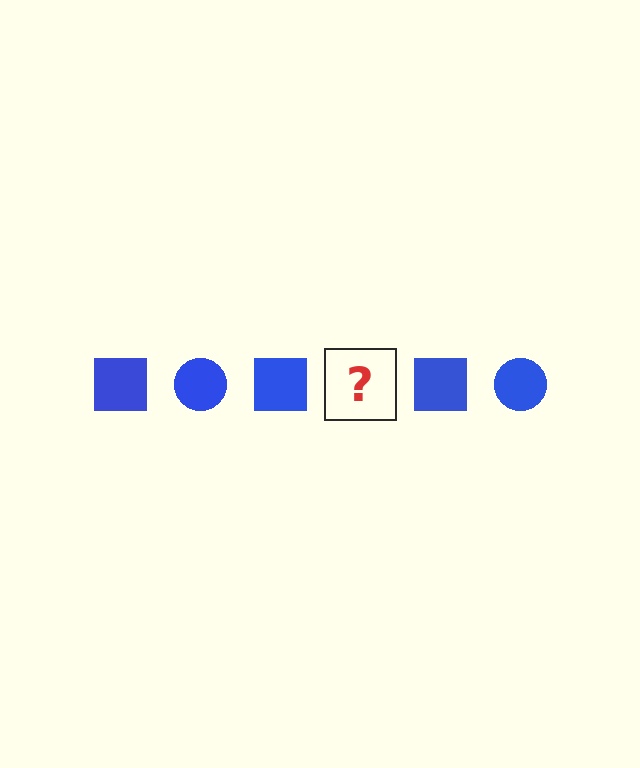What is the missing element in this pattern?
The missing element is a blue circle.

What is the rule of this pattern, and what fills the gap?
The rule is that the pattern cycles through square, circle shapes in blue. The gap should be filled with a blue circle.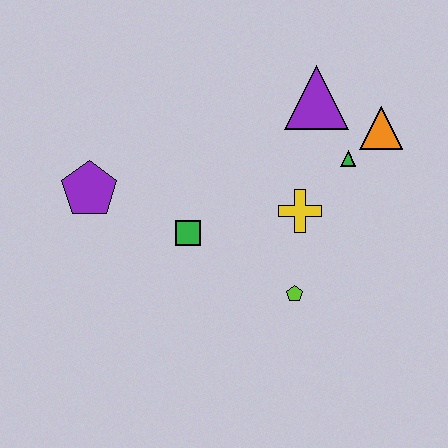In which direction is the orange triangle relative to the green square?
The orange triangle is to the right of the green square.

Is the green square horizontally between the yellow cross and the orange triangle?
No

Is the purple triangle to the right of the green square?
Yes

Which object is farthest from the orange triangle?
The purple pentagon is farthest from the orange triangle.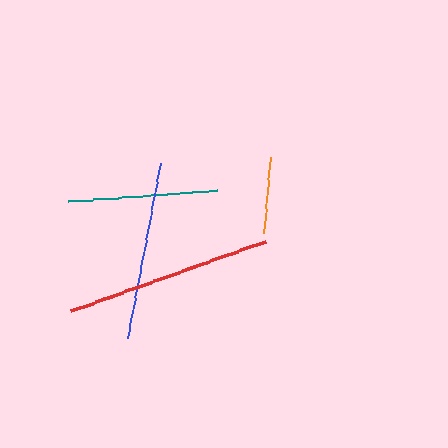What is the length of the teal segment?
The teal segment is approximately 149 pixels long.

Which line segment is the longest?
The red line is the longest at approximately 206 pixels.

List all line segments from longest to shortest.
From longest to shortest: red, blue, teal, orange.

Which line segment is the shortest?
The orange line is the shortest at approximately 75 pixels.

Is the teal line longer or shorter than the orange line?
The teal line is longer than the orange line.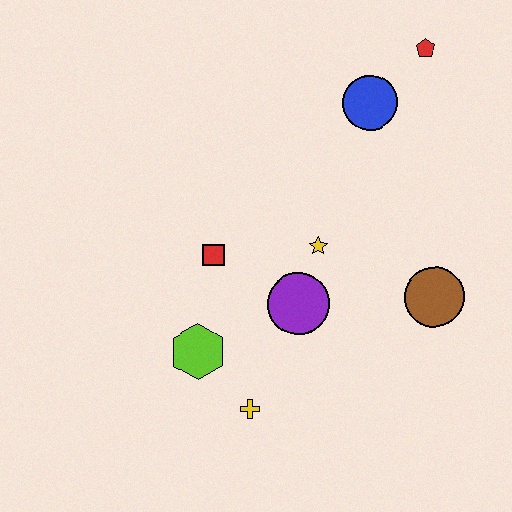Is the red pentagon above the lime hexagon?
Yes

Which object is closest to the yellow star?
The purple circle is closest to the yellow star.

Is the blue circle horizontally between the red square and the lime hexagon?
No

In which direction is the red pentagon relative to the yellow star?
The red pentagon is above the yellow star.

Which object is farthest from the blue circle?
The yellow cross is farthest from the blue circle.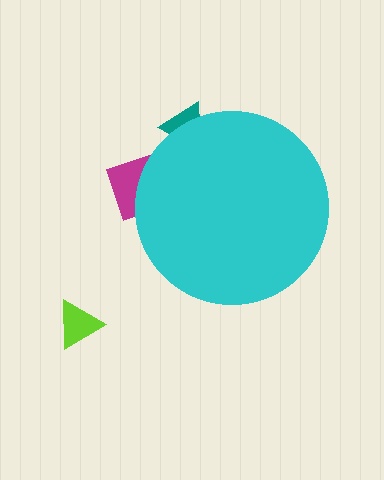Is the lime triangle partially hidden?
No, the lime triangle is fully visible.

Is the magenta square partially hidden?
Yes, the magenta square is partially hidden behind the cyan circle.